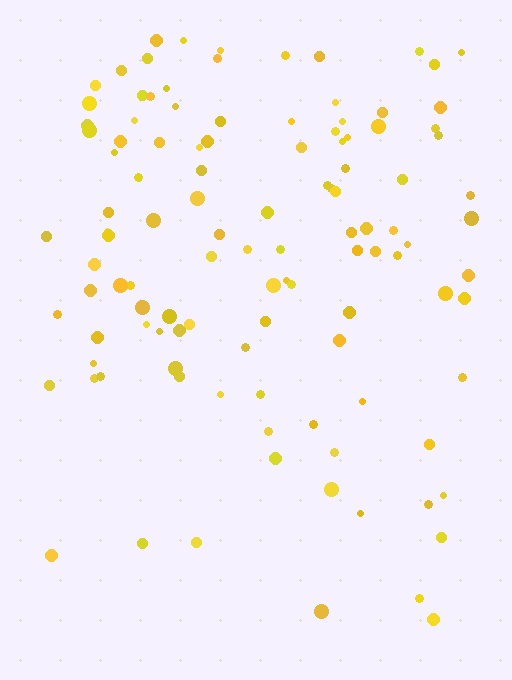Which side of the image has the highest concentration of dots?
The top.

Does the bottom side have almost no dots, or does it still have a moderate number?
Still a moderate number, just noticeably fewer than the top.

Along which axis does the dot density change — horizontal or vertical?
Vertical.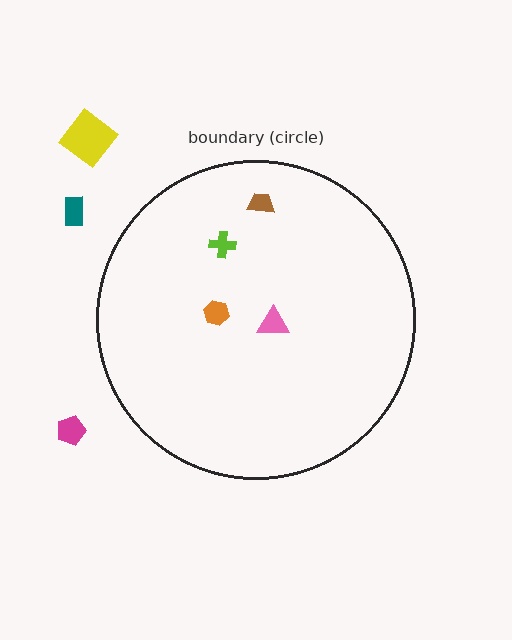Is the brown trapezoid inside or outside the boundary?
Inside.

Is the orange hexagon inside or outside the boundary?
Inside.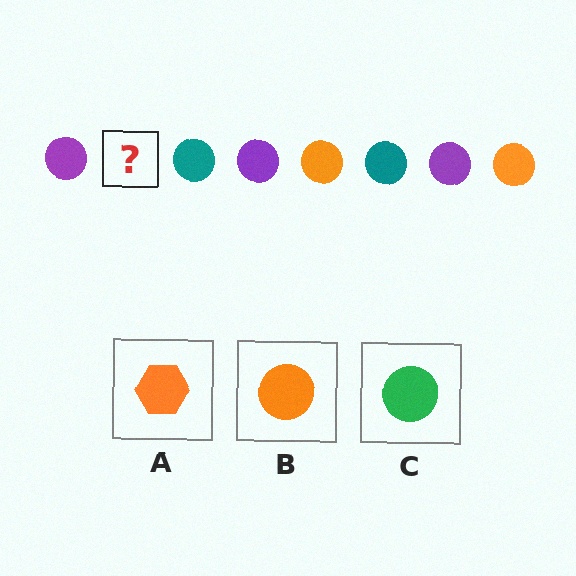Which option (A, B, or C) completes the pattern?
B.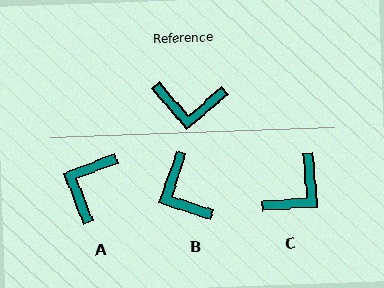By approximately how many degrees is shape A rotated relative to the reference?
Approximately 110 degrees clockwise.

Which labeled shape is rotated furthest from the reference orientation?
A, about 110 degrees away.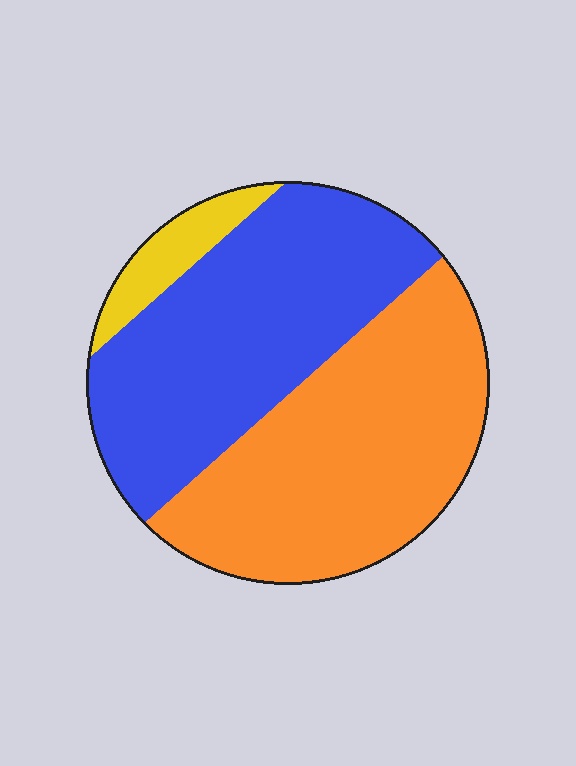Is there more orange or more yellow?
Orange.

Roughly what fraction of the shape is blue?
Blue covers 45% of the shape.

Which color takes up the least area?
Yellow, at roughly 5%.